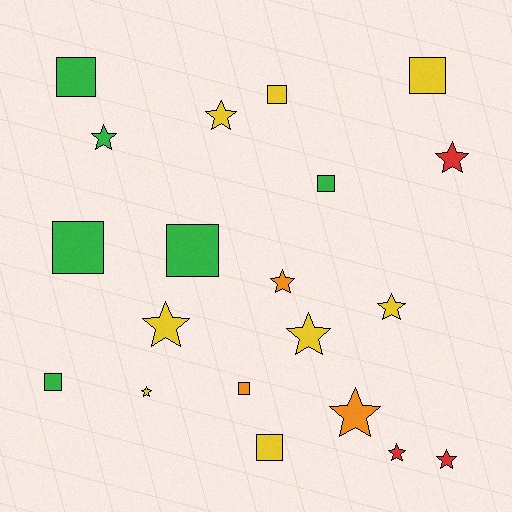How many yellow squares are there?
There are 3 yellow squares.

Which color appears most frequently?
Yellow, with 8 objects.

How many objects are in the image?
There are 20 objects.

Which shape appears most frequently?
Star, with 11 objects.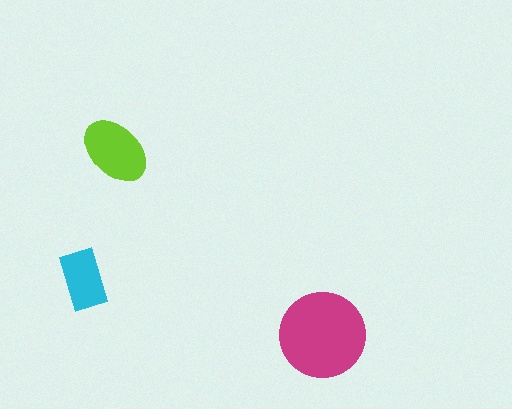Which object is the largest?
The magenta circle.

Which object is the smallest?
The cyan rectangle.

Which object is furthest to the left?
The cyan rectangle is leftmost.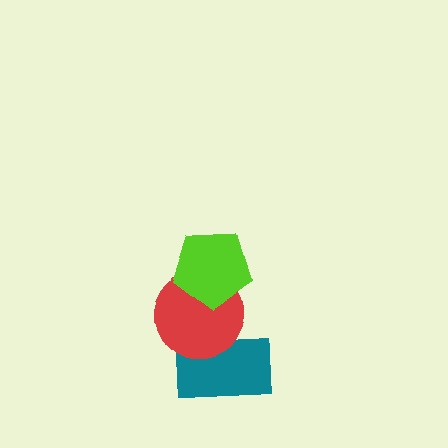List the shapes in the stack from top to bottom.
From top to bottom: the lime pentagon, the red circle, the teal rectangle.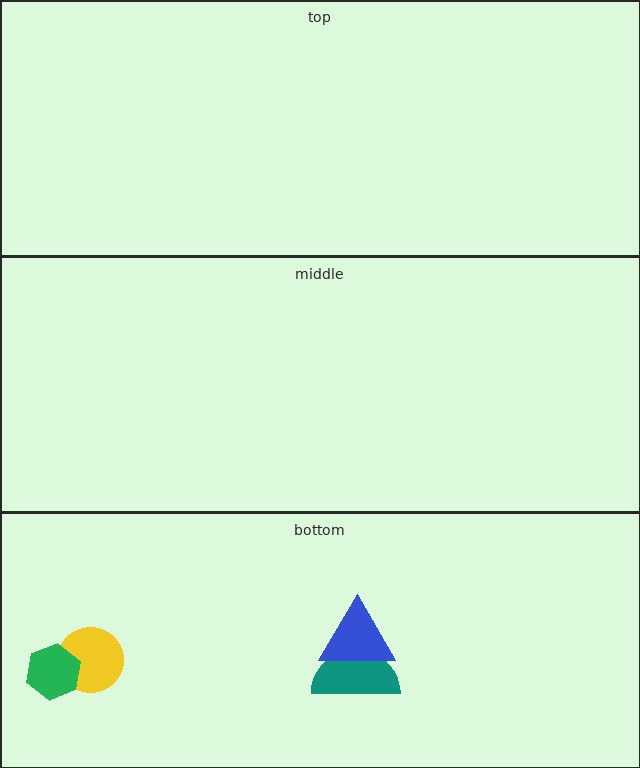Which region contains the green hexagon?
The bottom region.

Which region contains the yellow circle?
The bottom region.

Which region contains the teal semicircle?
The bottom region.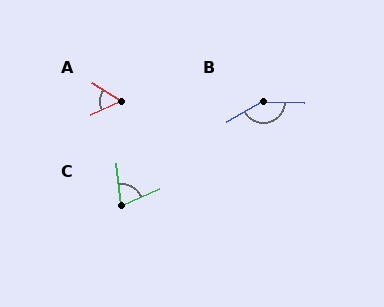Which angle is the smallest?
A, at approximately 56 degrees.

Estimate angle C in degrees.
Approximately 73 degrees.